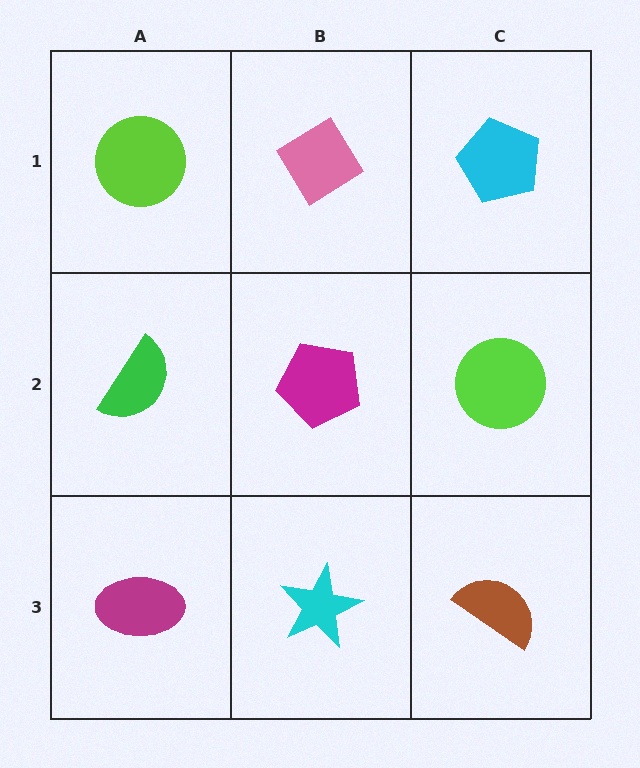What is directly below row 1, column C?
A lime circle.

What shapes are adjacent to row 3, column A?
A green semicircle (row 2, column A), a cyan star (row 3, column B).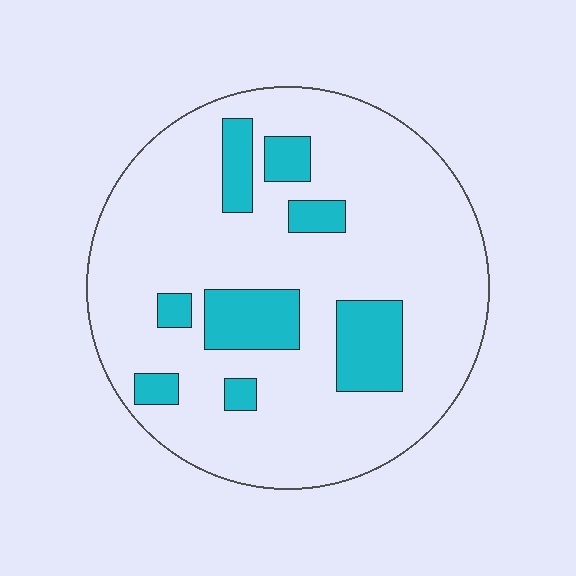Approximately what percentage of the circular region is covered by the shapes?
Approximately 20%.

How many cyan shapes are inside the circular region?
8.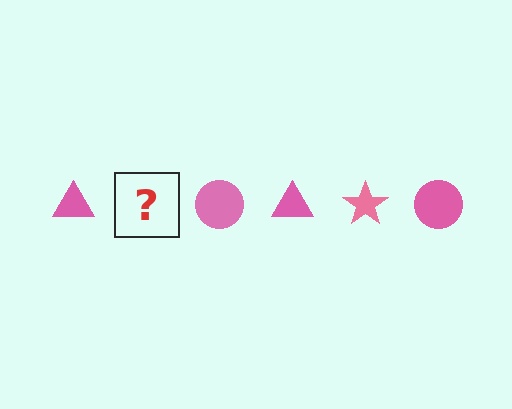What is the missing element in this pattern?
The missing element is a pink star.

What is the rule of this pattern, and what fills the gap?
The rule is that the pattern cycles through triangle, star, circle shapes in pink. The gap should be filled with a pink star.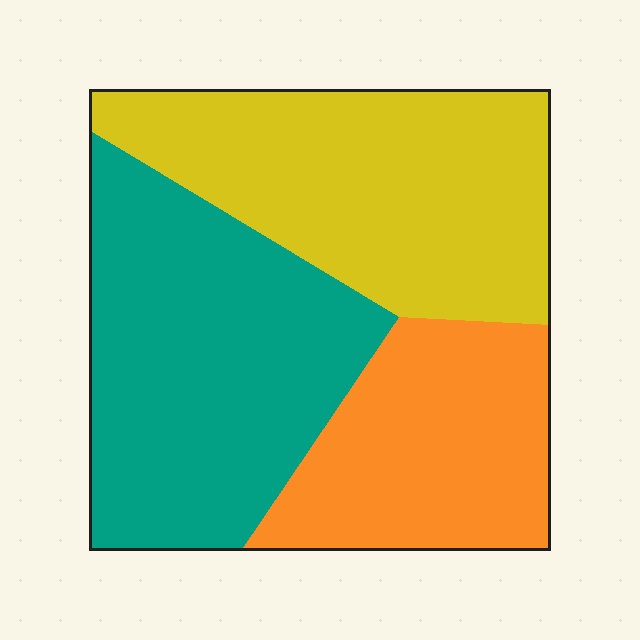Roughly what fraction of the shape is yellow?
Yellow takes up between a quarter and a half of the shape.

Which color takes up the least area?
Orange, at roughly 25%.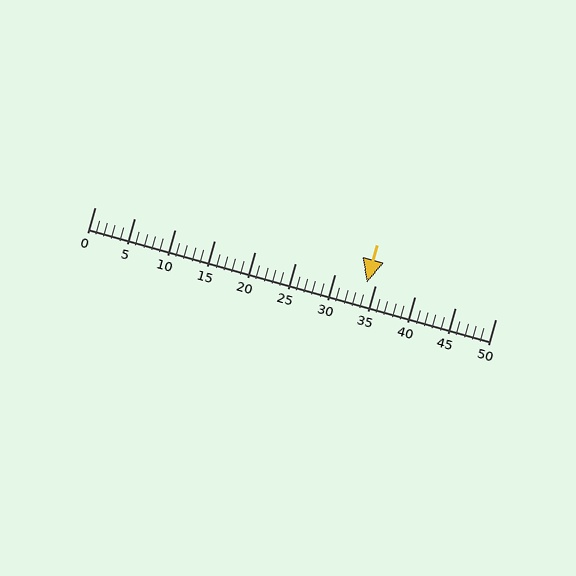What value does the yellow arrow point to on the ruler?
The yellow arrow points to approximately 34.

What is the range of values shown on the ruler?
The ruler shows values from 0 to 50.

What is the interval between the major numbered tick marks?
The major tick marks are spaced 5 units apart.